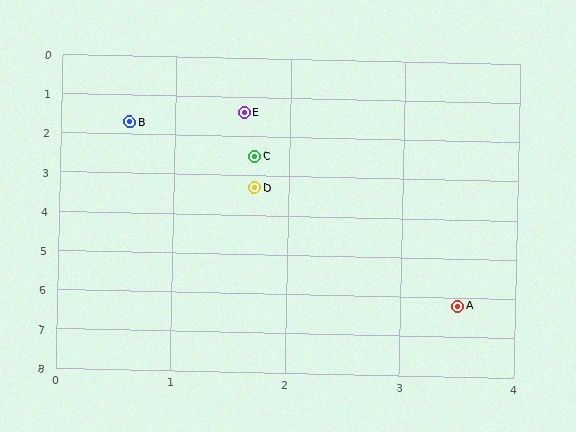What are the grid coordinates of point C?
Point C is at approximately (1.7, 2.5).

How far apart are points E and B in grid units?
Points E and B are about 1.0 grid units apart.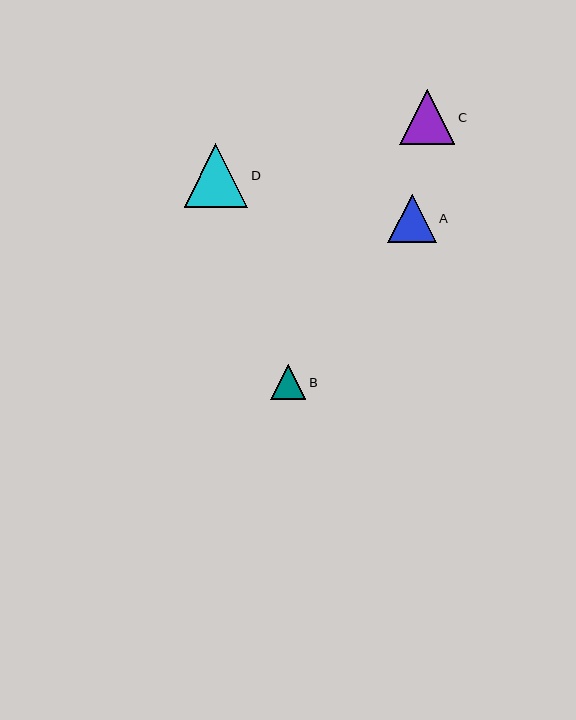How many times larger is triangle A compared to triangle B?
Triangle A is approximately 1.4 times the size of triangle B.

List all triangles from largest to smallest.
From largest to smallest: D, C, A, B.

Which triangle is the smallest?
Triangle B is the smallest with a size of approximately 35 pixels.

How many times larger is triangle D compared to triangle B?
Triangle D is approximately 1.8 times the size of triangle B.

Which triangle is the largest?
Triangle D is the largest with a size of approximately 63 pixels.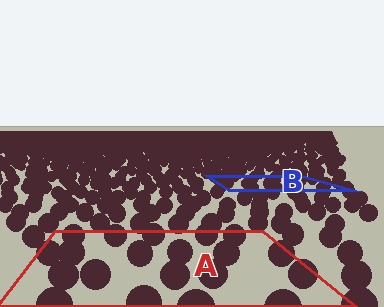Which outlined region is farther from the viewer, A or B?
Region B is farther from the viewer — the texture elements inside it appear smaller and more densely packed.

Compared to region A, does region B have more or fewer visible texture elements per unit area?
Region B has more texture elements per unit area — they are packed more densely because it is farther away.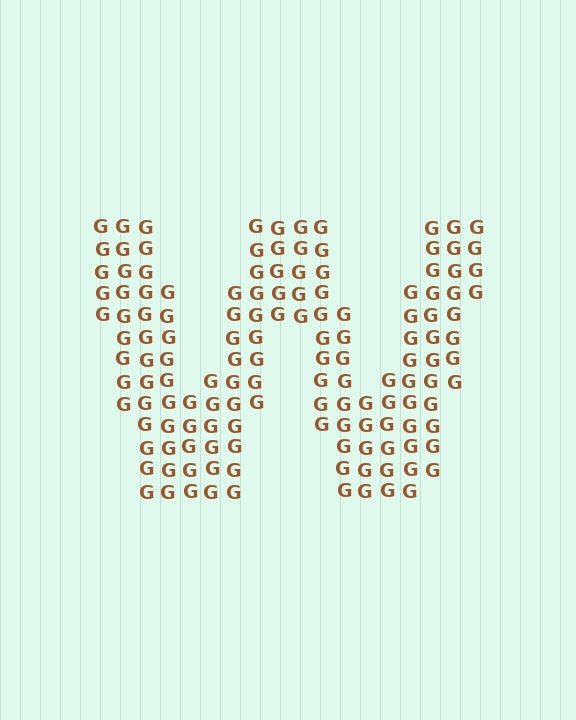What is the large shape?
The large shape is the letter W.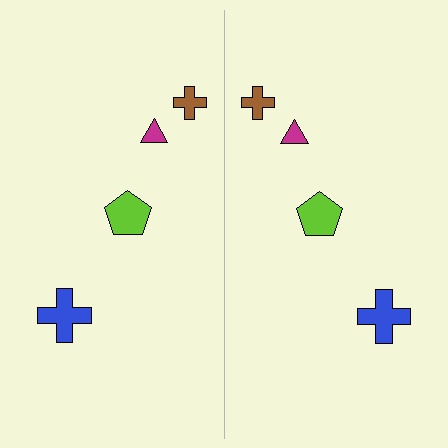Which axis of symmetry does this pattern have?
The pattern has a vertical axis of symmetry running through the center of the image.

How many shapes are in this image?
There are 8 shapes in this image.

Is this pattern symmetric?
Yes, this pattern has bilateral (reflection) symmetry.